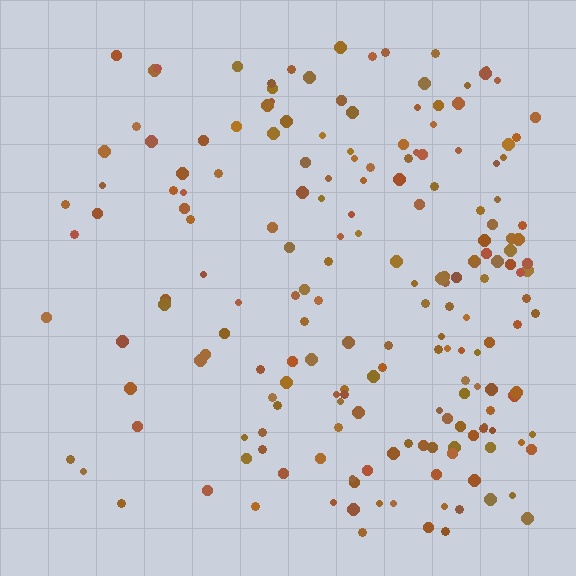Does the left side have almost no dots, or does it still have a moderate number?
Still a moderate number, just noticeably fewer than the right.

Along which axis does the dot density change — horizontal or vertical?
Horizontal.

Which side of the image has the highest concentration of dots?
The right.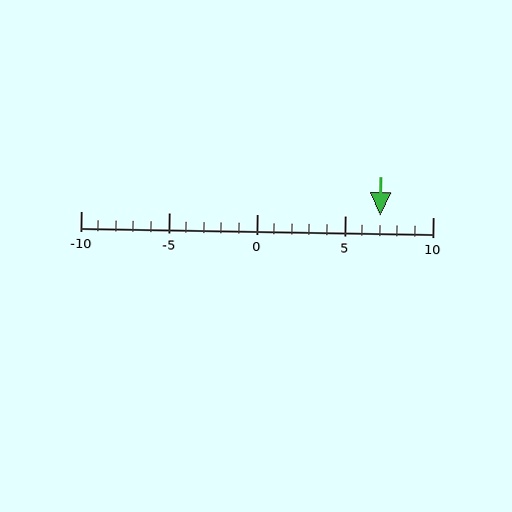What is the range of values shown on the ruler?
The ruler shows values from -10 to 10.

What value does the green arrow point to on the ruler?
The green arrow points to approximately 7.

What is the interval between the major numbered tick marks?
The major tick marks are spaced 5 units apart.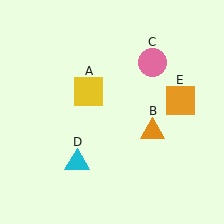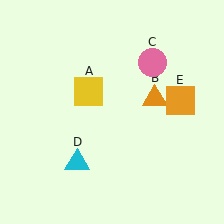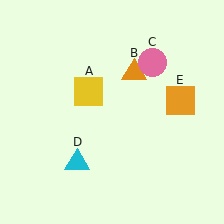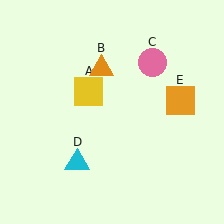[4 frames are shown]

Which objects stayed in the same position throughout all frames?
Yellow square (object A) and pink circle (object C) and cyan triangle (object D) and orange square (object E) remained stationary.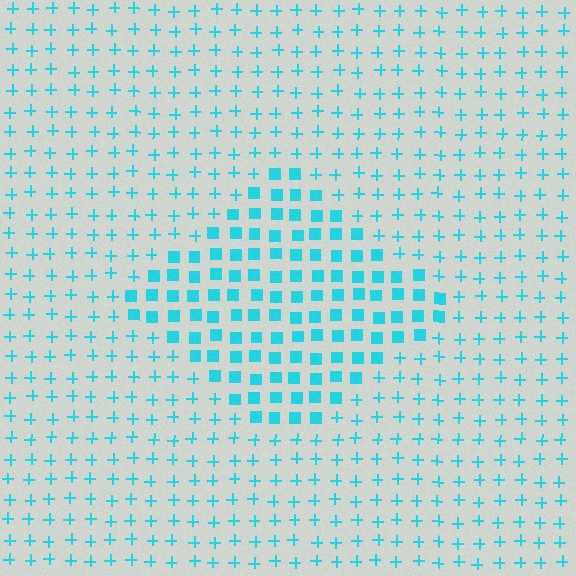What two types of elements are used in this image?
The image uses squares inside the diamond region and plus signs outside it.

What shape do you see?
I see a diamond.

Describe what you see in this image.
The image is filled with small cyan elements arranged in a uniform grid. A diamond-shaped region contains squares, while the surrounding area contains plus signs. The boundary is defined purely by the change in element shape.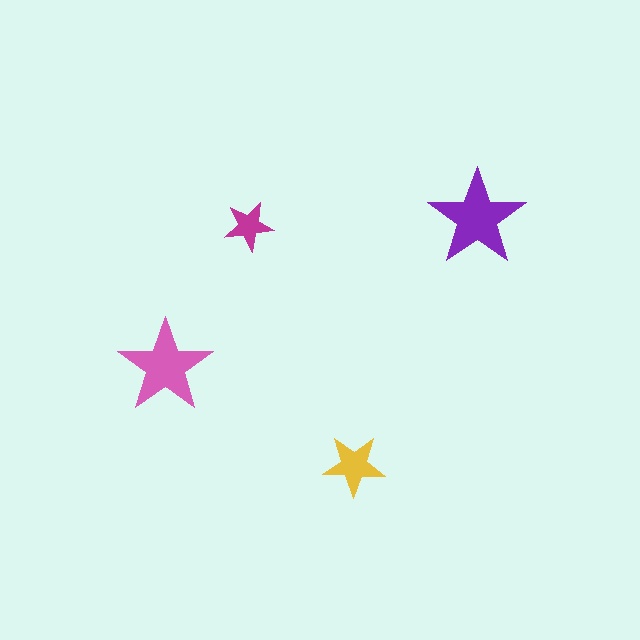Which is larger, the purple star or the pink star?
The purple one.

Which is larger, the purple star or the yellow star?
The purple one.